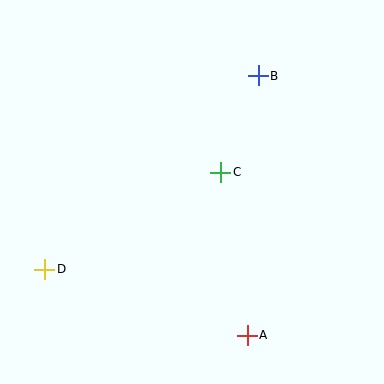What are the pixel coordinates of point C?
Point C is at (221, 172).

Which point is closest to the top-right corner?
Point B is closest to the top-right corner.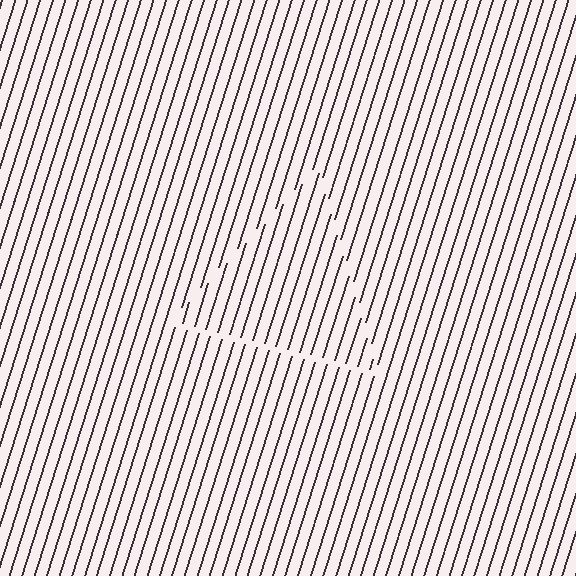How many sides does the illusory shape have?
3 sides — the line-ends trace a triangle.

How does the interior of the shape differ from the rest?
The interior of the shape contains the same grating, shifted by half a period — the contour is defined by the phase discontinuity where line-ends from the inner and outer gratings abut.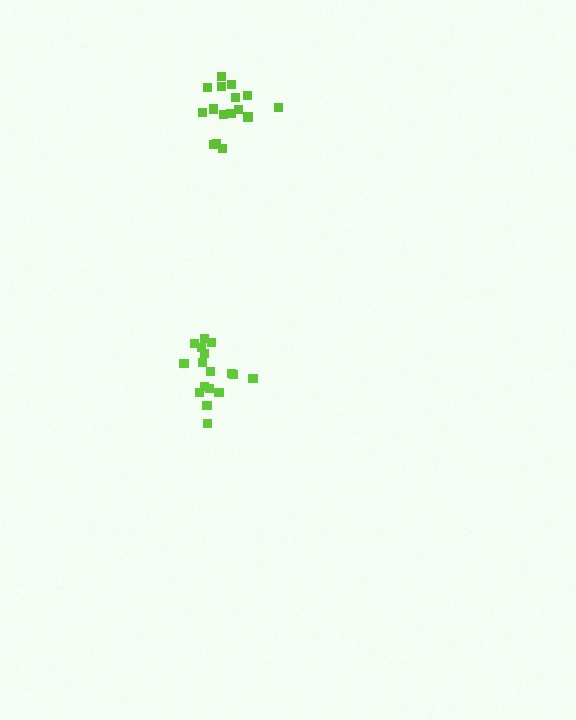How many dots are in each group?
Group 1: 18 dots, Group 2: 16 dots (34 total).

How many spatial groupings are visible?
There are 2 spatial groupings.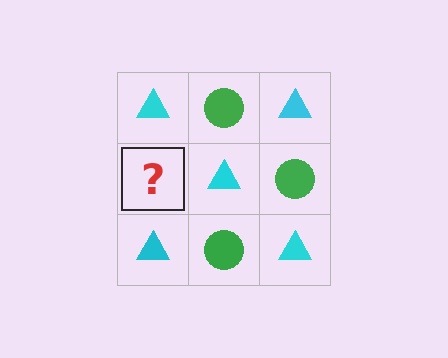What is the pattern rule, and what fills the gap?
The rule is that it alternates cyan triangle and green circle in a checkerboard pattern. The gap should be filled with a green circle.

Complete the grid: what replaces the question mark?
The question mark should be replaced with a green circle.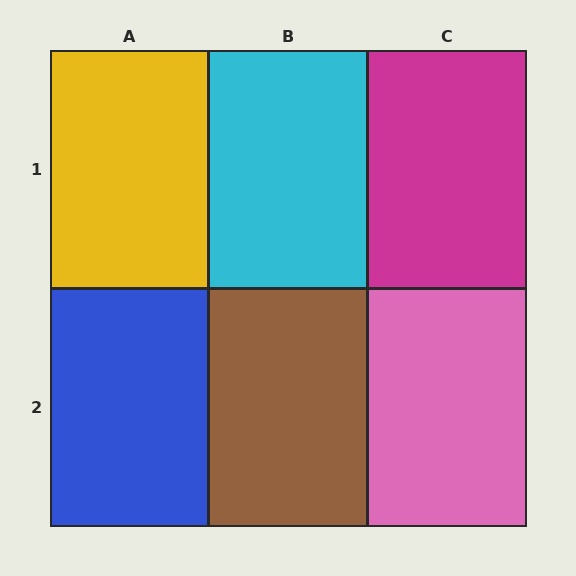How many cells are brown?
1 cell is brown.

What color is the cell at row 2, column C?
Pink.